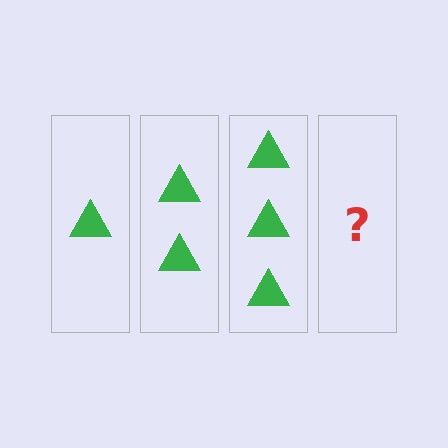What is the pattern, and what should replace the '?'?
The pattern is that each step adds one more triangle. The '?' should be 4 triangles.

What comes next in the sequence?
The next element should be 4 triangles.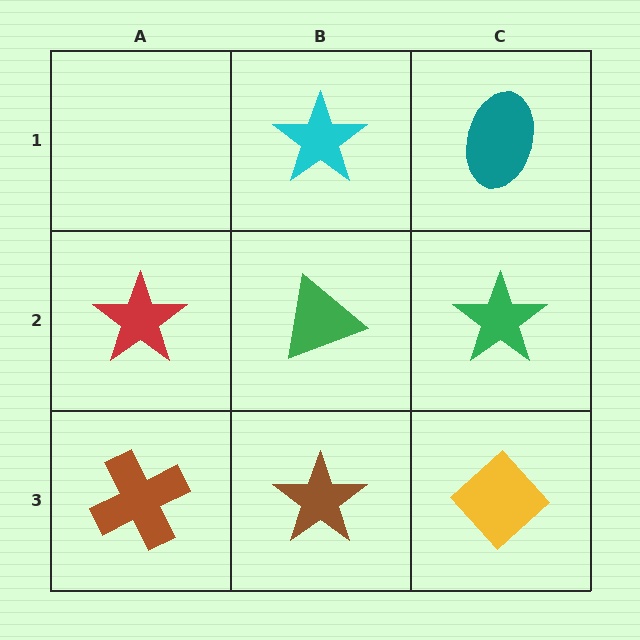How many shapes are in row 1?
2 shapes.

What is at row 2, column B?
A green triangle.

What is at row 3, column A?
A brown cross.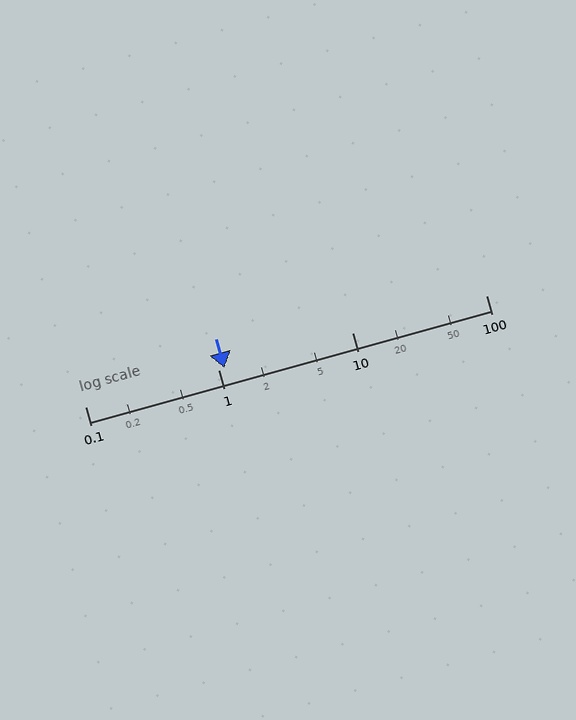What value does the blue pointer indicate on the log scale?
The pointer indicates approximately 1.1.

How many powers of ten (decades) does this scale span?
The scale spans 3 decades, from 0.1 to 100.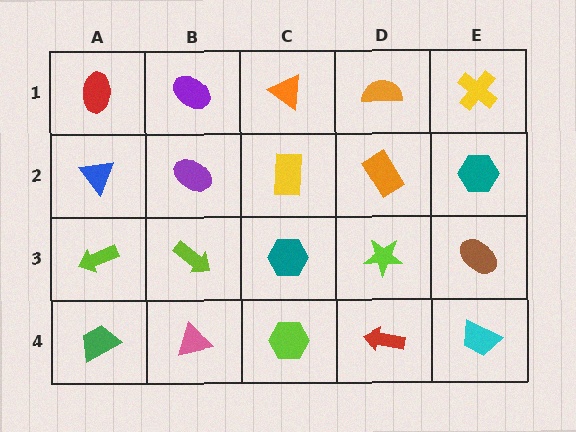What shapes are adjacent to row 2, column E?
A yellow cross (row 1, column E), a brown ellipse (row 3, column E), an orange rectangle (row 2, column D).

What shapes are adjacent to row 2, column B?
A purple ellipse (row 1, column B), a lime arrow (row 3, column B), a blue triangle (row 2, column A), a yellow rectangle (row 2, column C).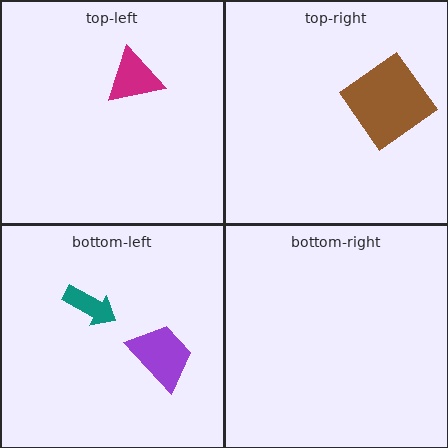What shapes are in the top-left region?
The magenta triangle.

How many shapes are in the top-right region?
1.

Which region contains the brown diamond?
The top-right region.